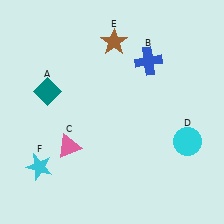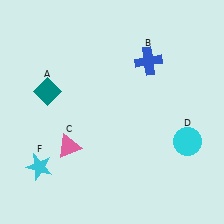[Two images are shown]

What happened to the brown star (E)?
The brown star (E) was removed in Image 2. It was in the top-right area of Image 1.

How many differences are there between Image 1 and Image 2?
There is 1 difference between the two images.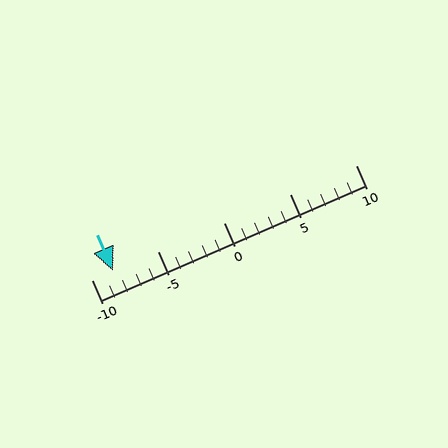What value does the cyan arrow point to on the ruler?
The cyan arrow points to approximately -8.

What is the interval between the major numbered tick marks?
The major tick marks are spaced 5 units apart.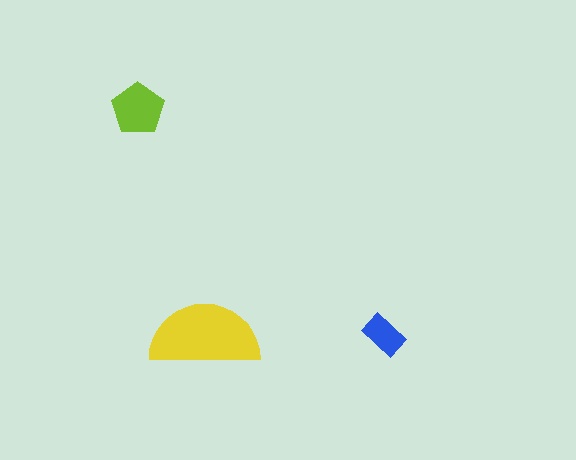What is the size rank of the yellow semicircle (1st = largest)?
1st.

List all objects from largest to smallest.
The yellow semicircle, the lime pentagon, the blue rectangle.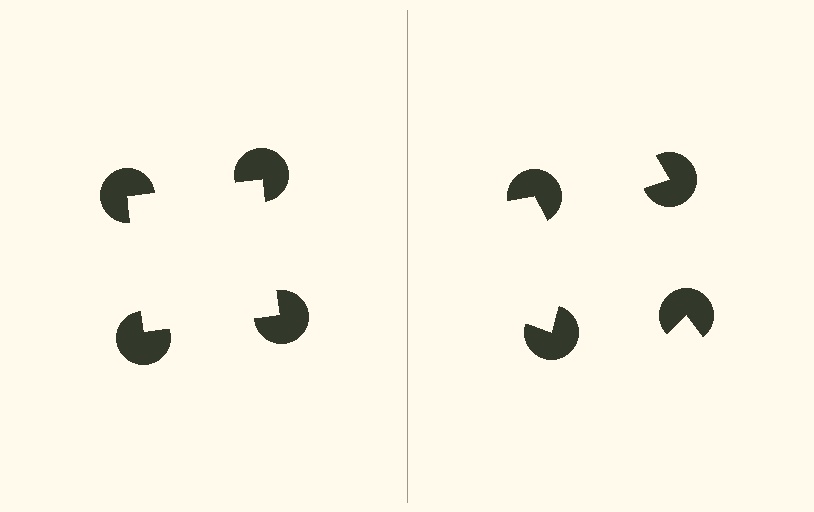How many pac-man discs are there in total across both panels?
8 — 4 on each side.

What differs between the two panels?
The pac-man discs are positioned identically on both sides; only the wedge orientations differ. On the left they align to a square; on the right they are misaligned.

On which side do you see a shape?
An illusory square appears on the left side. On the right side the wedge cuts are rotated, so no coherent shape forms.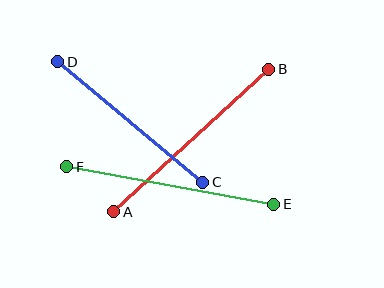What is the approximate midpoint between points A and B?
The midpoint is at approximately (191, 140) pixels.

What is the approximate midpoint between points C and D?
The midpoint is at approximately (130, 122) pixels.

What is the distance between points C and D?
The distance is approximately 189 pixels.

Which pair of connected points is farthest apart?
Points A and B are farthest apart.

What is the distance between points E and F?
The distance is approximately 210 pixels.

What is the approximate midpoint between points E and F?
The midpoint is at approximately (170, 185) pixels.